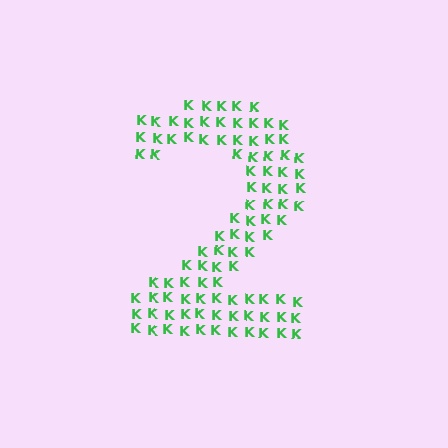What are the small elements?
The small elements are letter K's.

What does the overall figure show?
The overall figure shows the digit 2.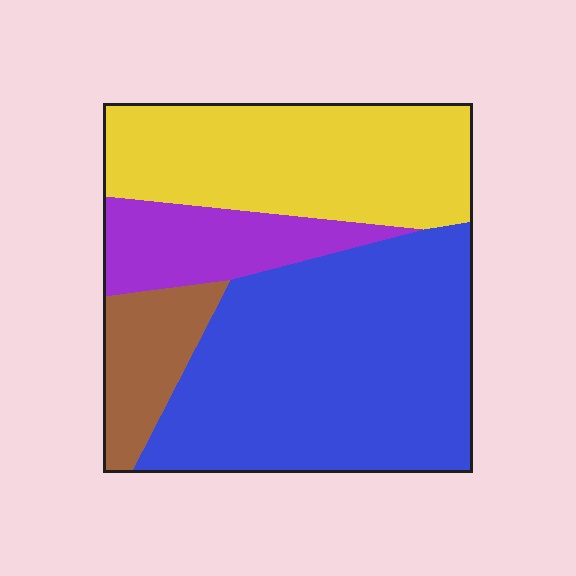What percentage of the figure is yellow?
Yellow covers 30% of the figure.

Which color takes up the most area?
Blue, at roughly 45%.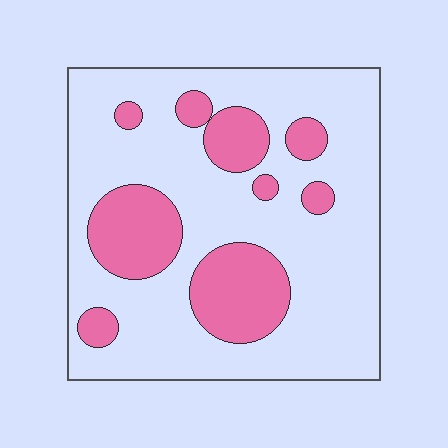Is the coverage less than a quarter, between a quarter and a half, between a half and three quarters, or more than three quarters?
Between a quarter and a half.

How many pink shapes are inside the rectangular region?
9.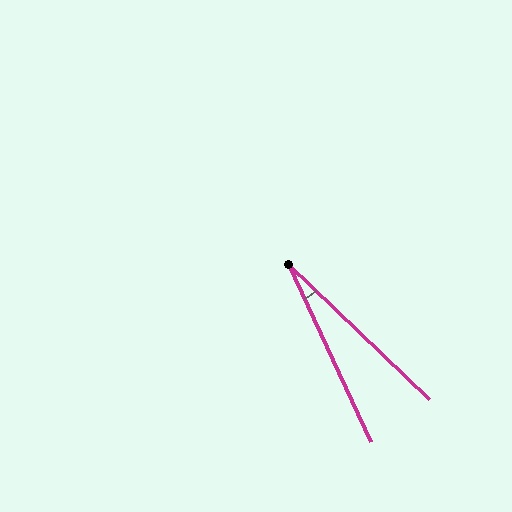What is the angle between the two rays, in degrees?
Approximately 21 degrees.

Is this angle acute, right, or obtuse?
It is acute.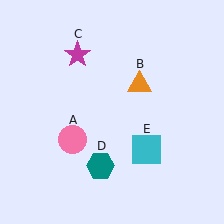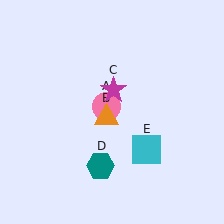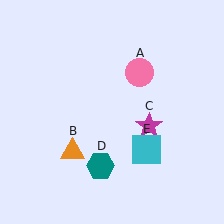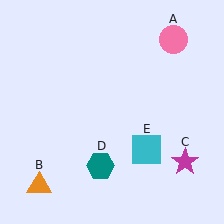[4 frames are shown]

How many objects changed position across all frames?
3 objects changed position: pink circle (object A), orange triangle (object B), magenta star (object C).